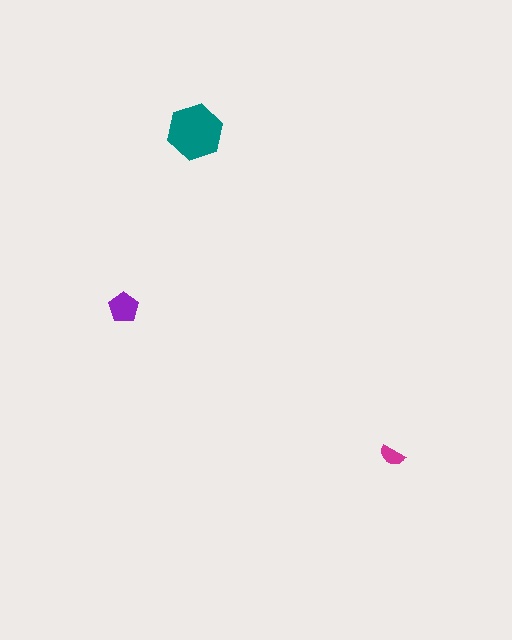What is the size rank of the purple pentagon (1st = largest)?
2nd.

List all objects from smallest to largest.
The magenta semicircle, the purple pentagon, the teal hexagon.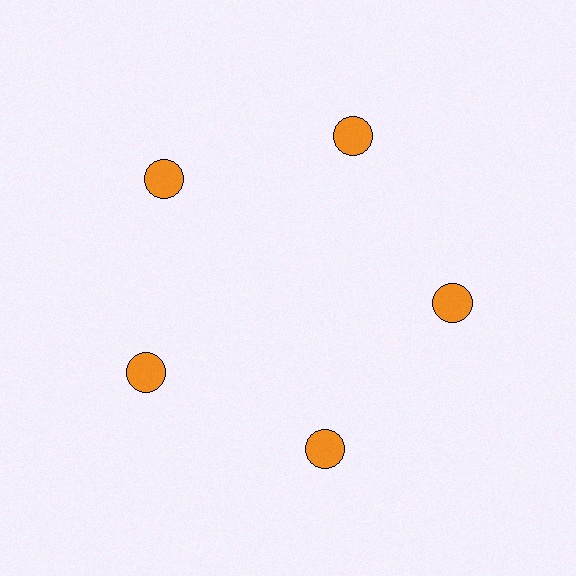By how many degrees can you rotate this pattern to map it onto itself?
The pattern maps onto itself every 72 degrees of rotation.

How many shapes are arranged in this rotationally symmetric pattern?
There are 5 shapes, arranged in 5 groups of 1.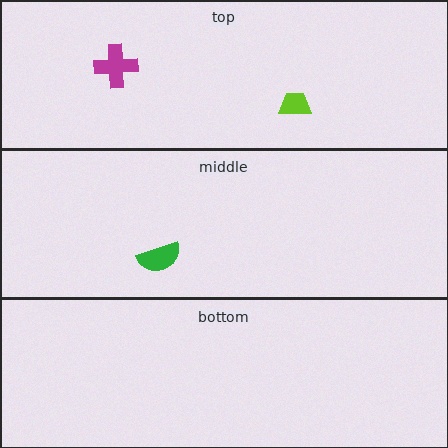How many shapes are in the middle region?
1.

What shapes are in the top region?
The lime trapezoid, the magenta cross.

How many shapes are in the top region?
2.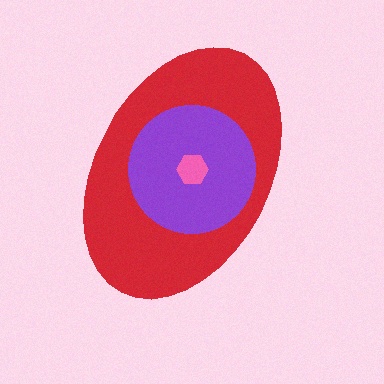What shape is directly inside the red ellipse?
The purple circle.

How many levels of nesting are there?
3.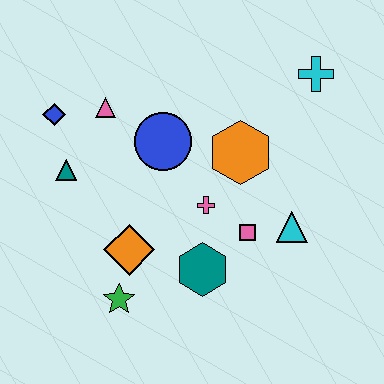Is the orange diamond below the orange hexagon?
Yes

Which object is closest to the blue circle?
The pink triangle is closest to the blue circle.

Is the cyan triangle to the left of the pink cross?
No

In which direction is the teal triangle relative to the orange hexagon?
The teal triangle is to the left of the orange hexagon.